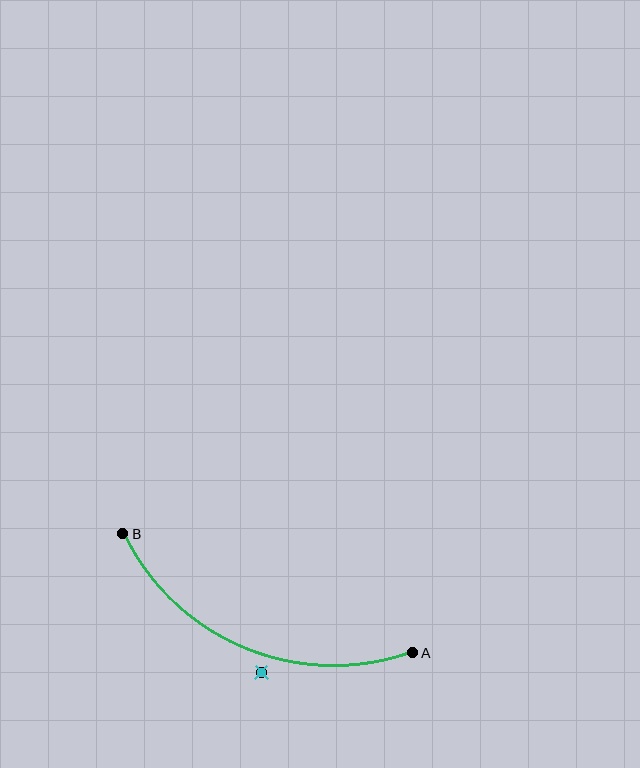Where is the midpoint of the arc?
The arc midpoint is the point on the curve farthest from the straight line joining A and B. It sits below that line.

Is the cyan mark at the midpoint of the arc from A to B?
No — the cyan mark does not lie on the arc at all. It sits slightly outside the curve.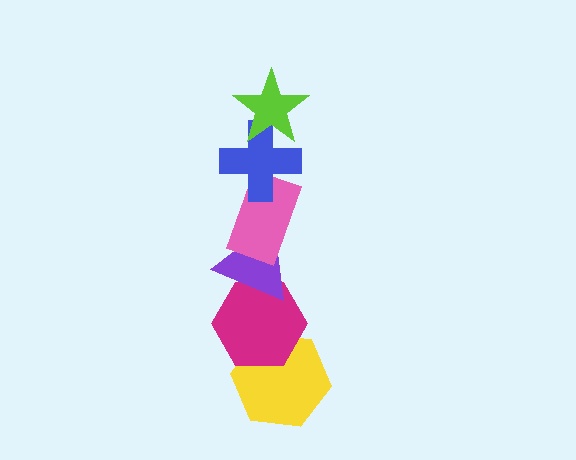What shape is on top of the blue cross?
The lime star is on top of the blue cross.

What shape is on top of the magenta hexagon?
The purple triangle is on top of the magenta hexagon.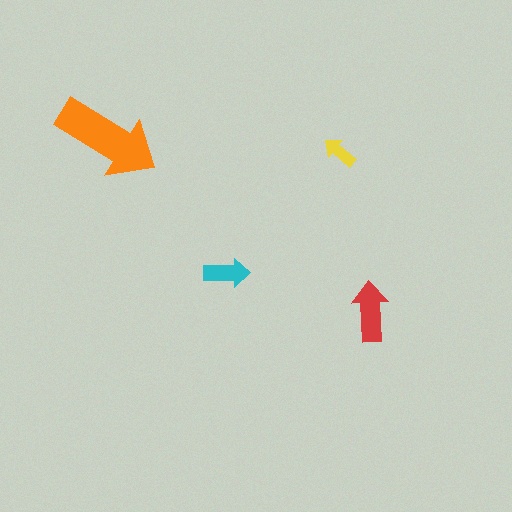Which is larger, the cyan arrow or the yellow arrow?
The cyan one.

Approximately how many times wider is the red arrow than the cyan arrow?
About 1.5 times wider.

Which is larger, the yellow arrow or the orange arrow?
The orange one.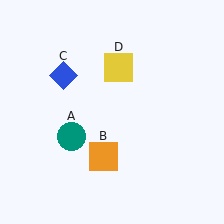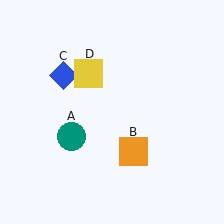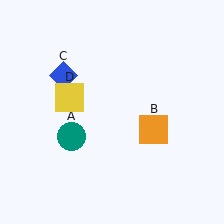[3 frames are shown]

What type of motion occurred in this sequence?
The orange square (object B), yellow square (object D) rotated counterclockwise around the center of the scene.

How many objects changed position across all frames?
2 objects changed position: orange square (object B), yellow square (object D).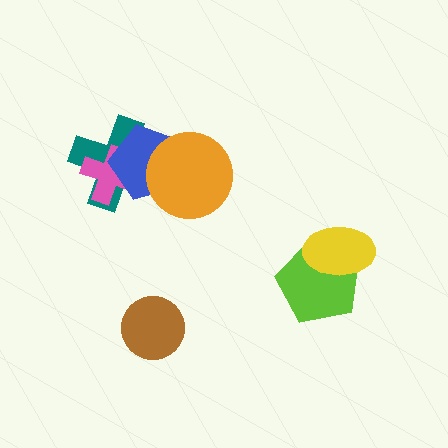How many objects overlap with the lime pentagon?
1 object overlaps with the lime pentagon.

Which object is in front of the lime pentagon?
The yellow ellipse is in front of the lime pentagon.